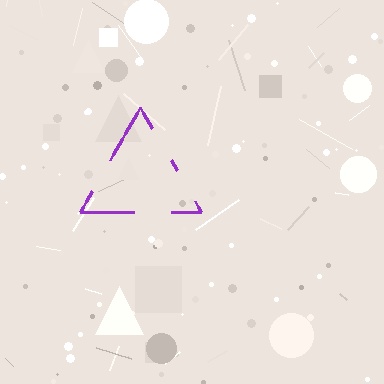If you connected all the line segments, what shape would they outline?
They would outline a triangle.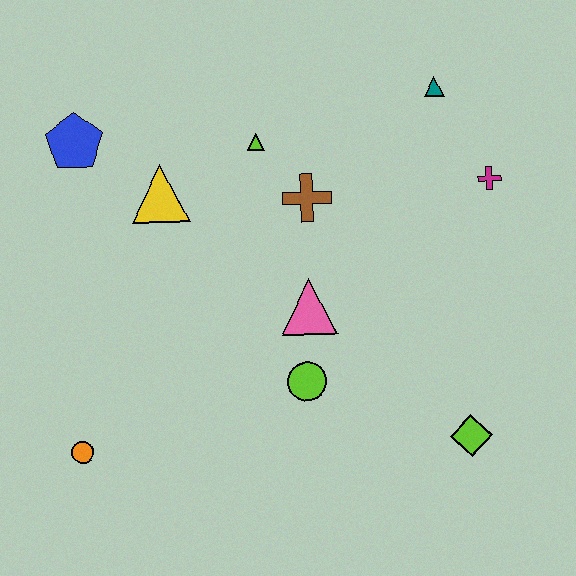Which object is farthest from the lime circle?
The blue pentagon is farthest from the lime circle.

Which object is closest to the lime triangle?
The brown cross is closest to the lime triangle.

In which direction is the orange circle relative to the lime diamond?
The orange circle is to the left of the lime diamond.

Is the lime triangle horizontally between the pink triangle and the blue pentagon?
Yes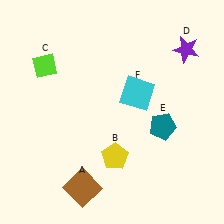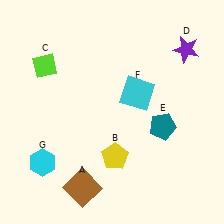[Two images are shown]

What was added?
A cyan hexagon (G) was added in Image 2.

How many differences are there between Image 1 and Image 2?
There is 1 difference between the two images.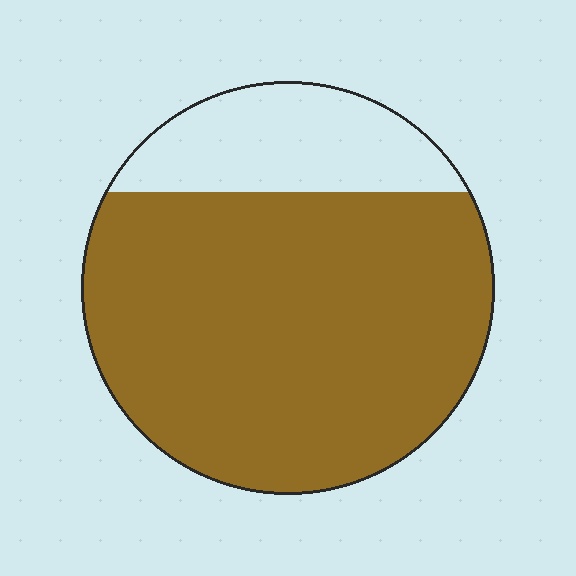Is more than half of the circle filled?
Yes.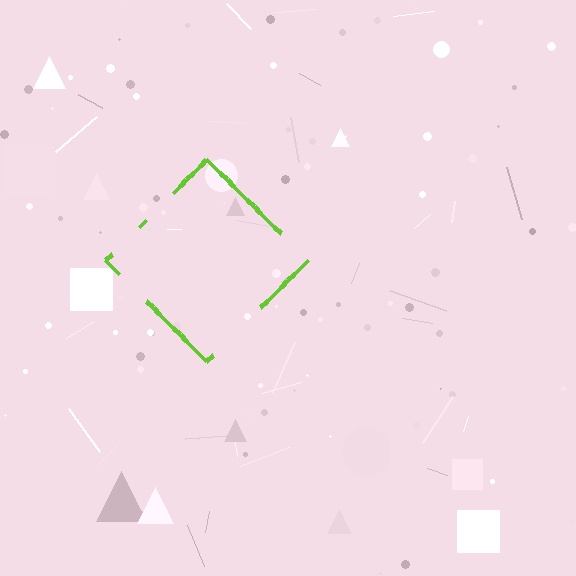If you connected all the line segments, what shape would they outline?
They would outline a diamond.